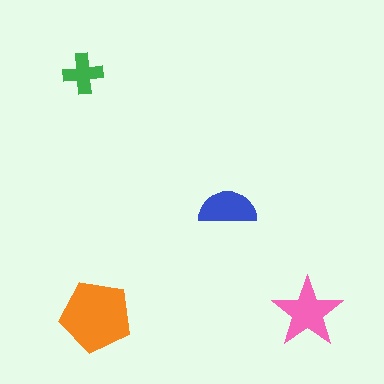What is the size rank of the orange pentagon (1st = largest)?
1st.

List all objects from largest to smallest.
The orange pentagon, the pink star, the blue semicircle, the green cross.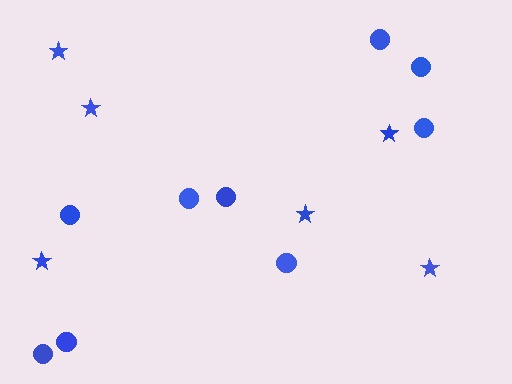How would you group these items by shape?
There are 2 groups: one group of stars (6) and one group of circles (9).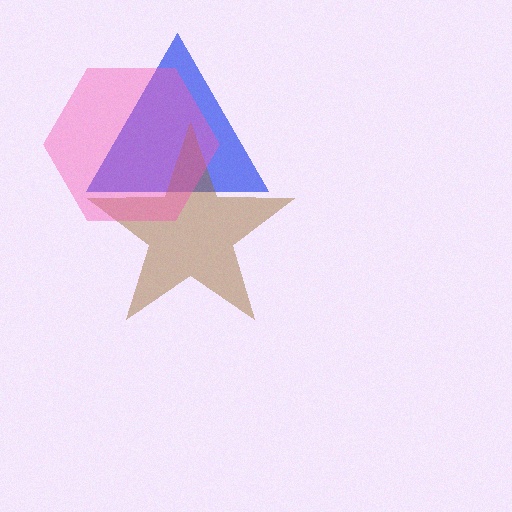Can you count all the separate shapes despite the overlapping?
Yes, there are 3 separate shapes.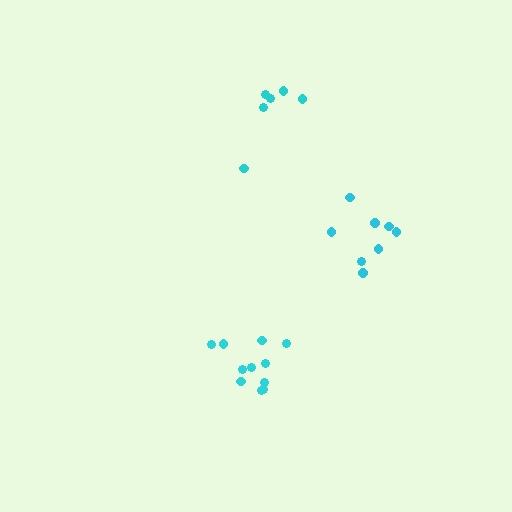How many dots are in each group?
Group 1: 11 dots, Group 2: 6 dots, Group 3: 8 dots (25 total).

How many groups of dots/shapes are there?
There are 3 groups.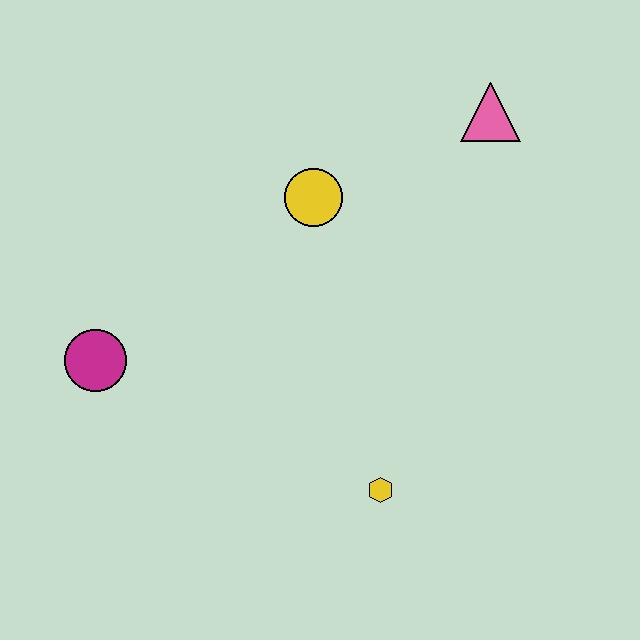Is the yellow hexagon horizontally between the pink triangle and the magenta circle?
Yes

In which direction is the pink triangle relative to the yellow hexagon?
The pink triangle is above the yellow hexagon.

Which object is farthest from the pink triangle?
The magenta circle is farthest from the pink triangle.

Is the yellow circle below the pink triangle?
Yes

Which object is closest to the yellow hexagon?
The yellow circle is closest to the yellow hexagon.